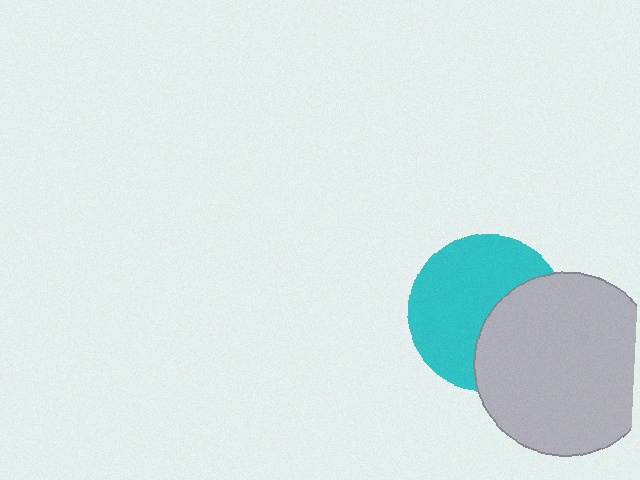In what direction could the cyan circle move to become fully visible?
The cyan circle could move left. That would shift it out from behind the light gray circle entirely.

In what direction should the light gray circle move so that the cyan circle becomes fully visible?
The light gray circle should move right. That is the shortest direction to clear the overlap and leave the cyan circle fully visible.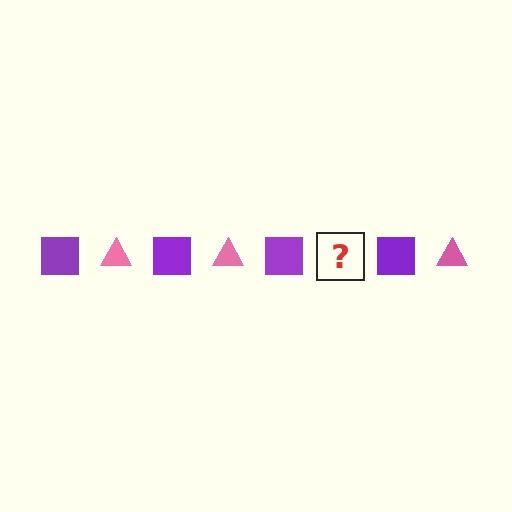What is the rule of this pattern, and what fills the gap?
The rule is that the pattern alternates between purple square and pink triangle. The gap should be filled with a pink triangle.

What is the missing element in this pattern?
The missing element is a pink triangle.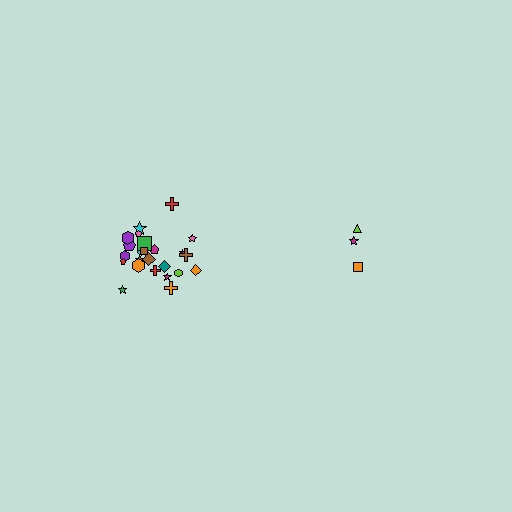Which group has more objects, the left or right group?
The left group.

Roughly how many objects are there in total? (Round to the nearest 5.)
Roughly 30 objects in total.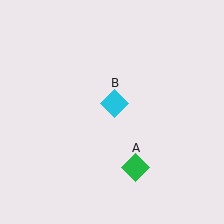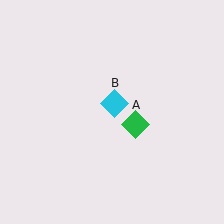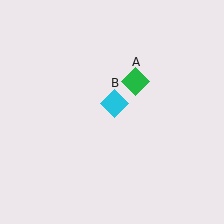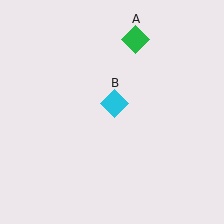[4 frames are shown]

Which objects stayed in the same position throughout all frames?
Cyan diamond (object B) remained stationary.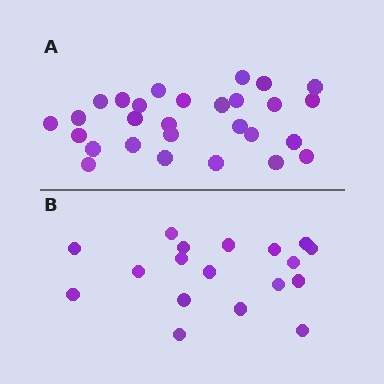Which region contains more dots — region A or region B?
Region A (the top region) has more dots.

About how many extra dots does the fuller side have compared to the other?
Region A has roughly 10 or so more dots than region B.